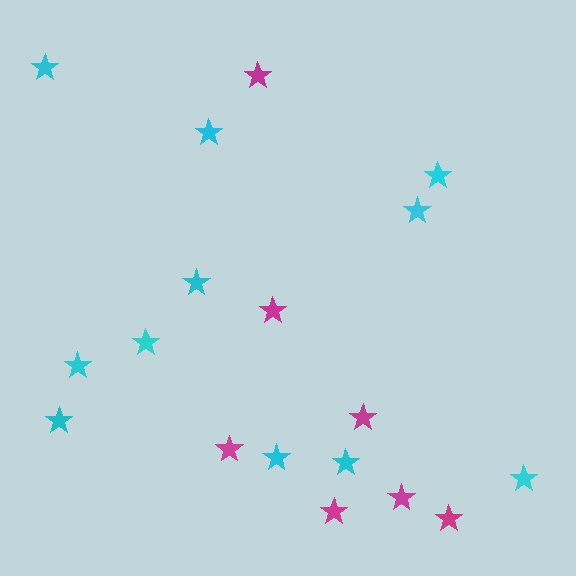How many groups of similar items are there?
There are 2 groups: one group of magenta stars (7) and one group of cyan stars (11).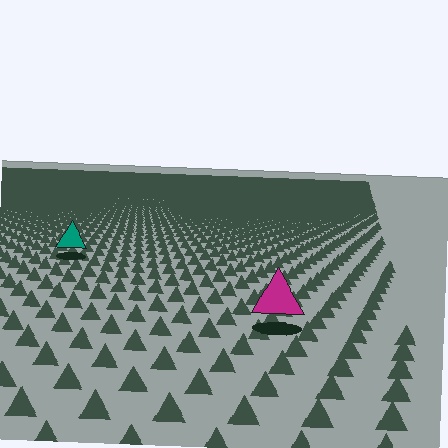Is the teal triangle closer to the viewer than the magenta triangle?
No. The magenta triangle is closer — you can tell from the texture gradient: the ground texture is coarser near it.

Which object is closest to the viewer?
The magenta triangle is closest. The texture marks near it are larger and more spread out.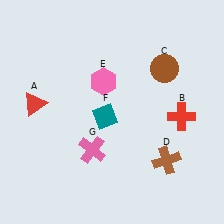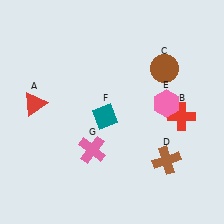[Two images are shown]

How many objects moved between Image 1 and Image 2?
1 object moved between the two images.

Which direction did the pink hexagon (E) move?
The pink hexagon (E) moved right.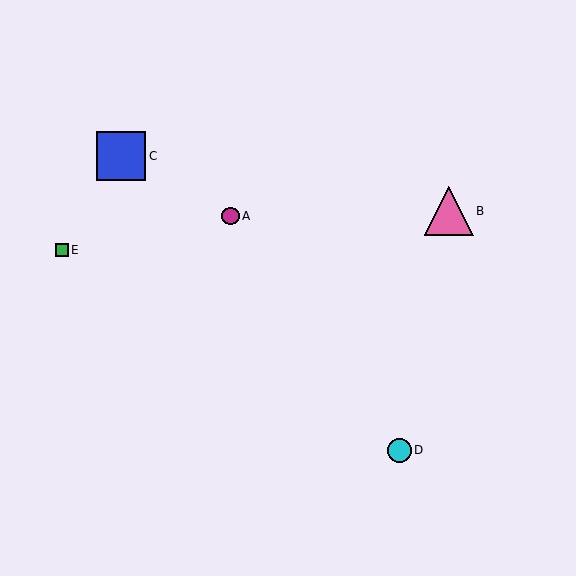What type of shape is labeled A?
Shape A is a magenta circle.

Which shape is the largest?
The blue square (labeled C) is the largest.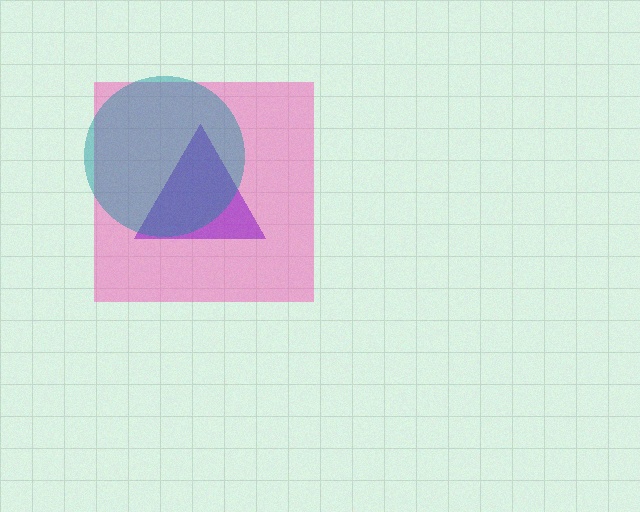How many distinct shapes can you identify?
There are 3 distinct shapes: a pink square, a purple triangle, a teal circle.